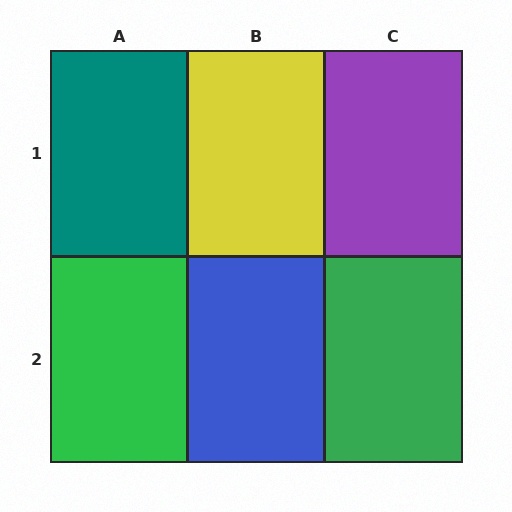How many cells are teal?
1 cell is teal.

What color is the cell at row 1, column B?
Yellow.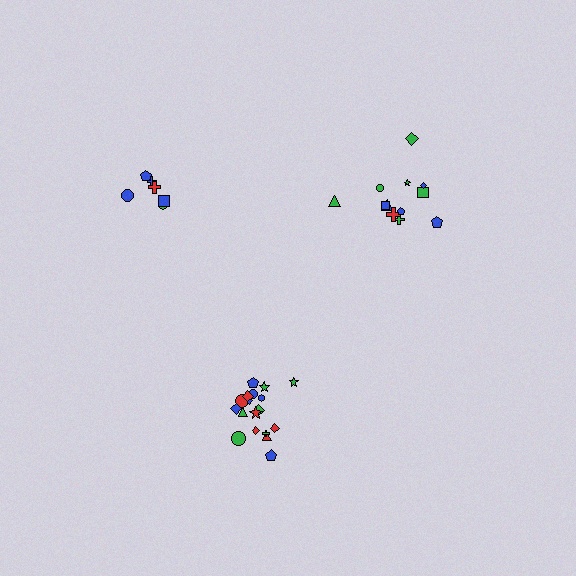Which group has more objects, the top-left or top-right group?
The top-right group.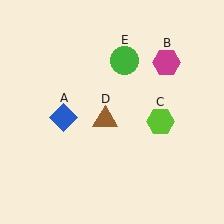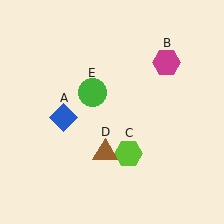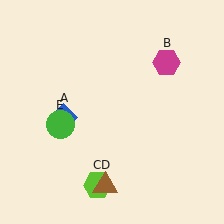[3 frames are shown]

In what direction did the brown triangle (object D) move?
The brown triangle (object D) moved down.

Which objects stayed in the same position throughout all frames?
Blue diamond (object A) and magenta hexagon (object B) remained stationary.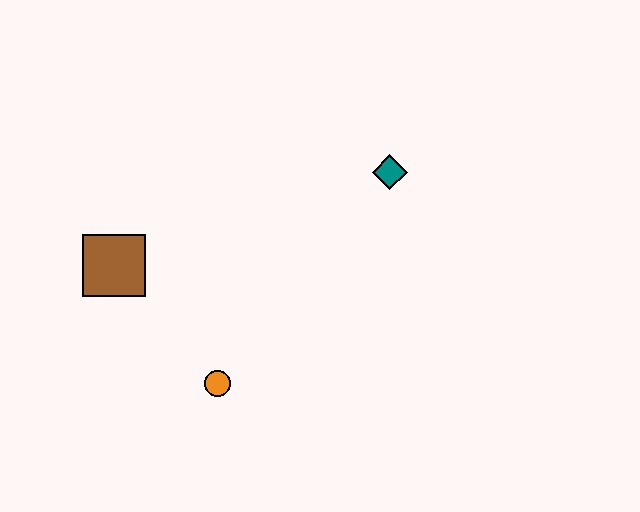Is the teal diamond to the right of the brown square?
Yes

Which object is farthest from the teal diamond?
The brown square is farthest from the teal diamond.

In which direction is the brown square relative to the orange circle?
The brown square is above the orange circle.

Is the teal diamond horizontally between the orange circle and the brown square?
No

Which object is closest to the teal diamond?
The orange circle is closest to the teal diamond.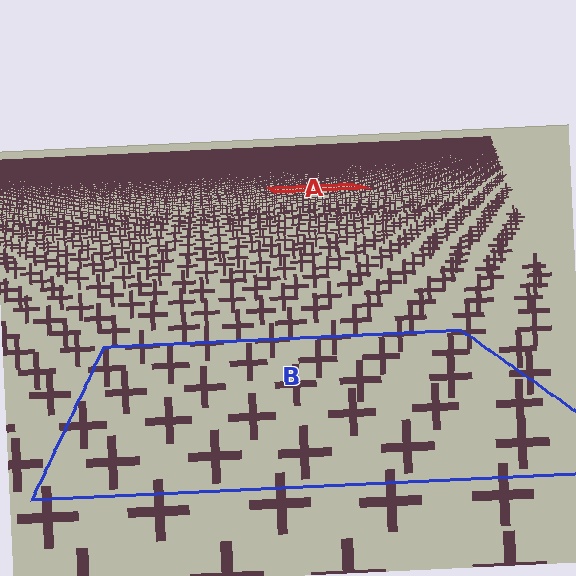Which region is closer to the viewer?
Region B is closer. The texture elements there are larger and more spread out.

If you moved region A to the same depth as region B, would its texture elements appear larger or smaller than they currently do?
They would appear larger. At a closer depth, the same texture elements are projected at a bigger on-screen size.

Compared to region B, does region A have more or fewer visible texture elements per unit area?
Region A has more texture elements per unit area — they are packed more densely because it is farther away.